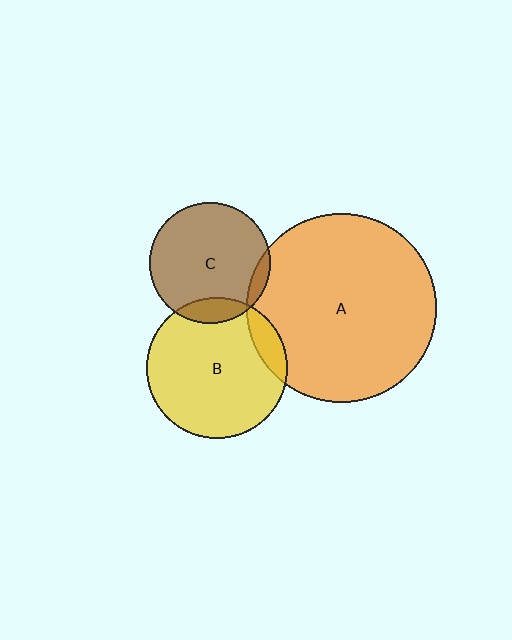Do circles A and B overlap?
Yes.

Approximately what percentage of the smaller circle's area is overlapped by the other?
Approximately 10%.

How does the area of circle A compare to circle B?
Approximately 1.8 times.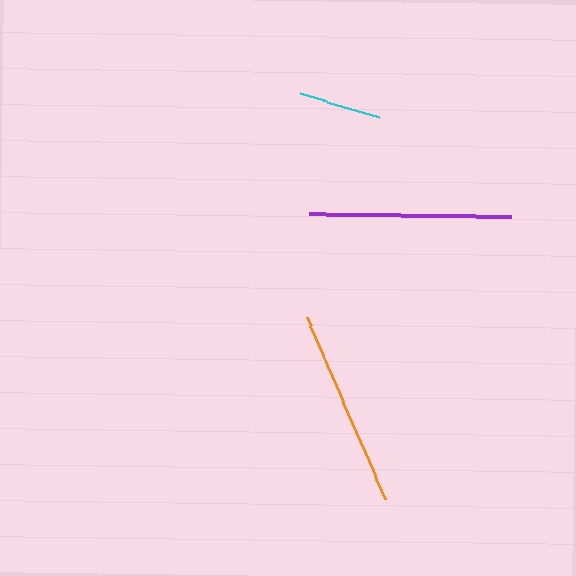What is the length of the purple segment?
The purple segment is approximately 201 pixels long.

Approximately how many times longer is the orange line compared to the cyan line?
The orange line is approximately 2.4 times the length of the cyan line.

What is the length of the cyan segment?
The cyan segment is approximately 84 pixels long.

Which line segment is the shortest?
The cyan line is the shortest at approximately 84 pixels.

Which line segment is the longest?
The purple line is the longest at approximately 201 pixels.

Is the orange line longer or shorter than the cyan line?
The orange line is longer than the cyan line.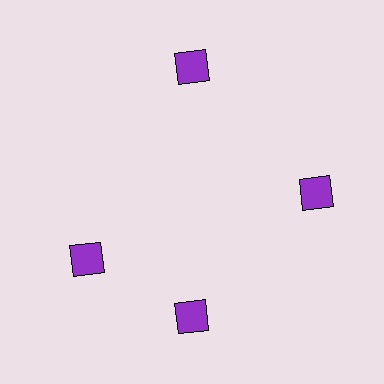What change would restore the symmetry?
The symmetry would be restored by rotating it back into even spacing with its neighbors so that all 4 squares sit at equal angles and equal distance from the center.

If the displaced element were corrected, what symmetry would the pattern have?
It would have 4-fold rotational symmetry — the pattern would map onto itself every 90 degrees.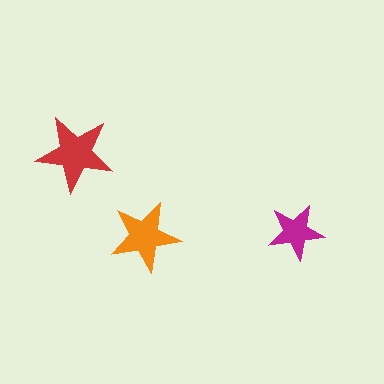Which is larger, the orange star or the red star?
The red one.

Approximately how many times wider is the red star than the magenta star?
About 1.5 times wider.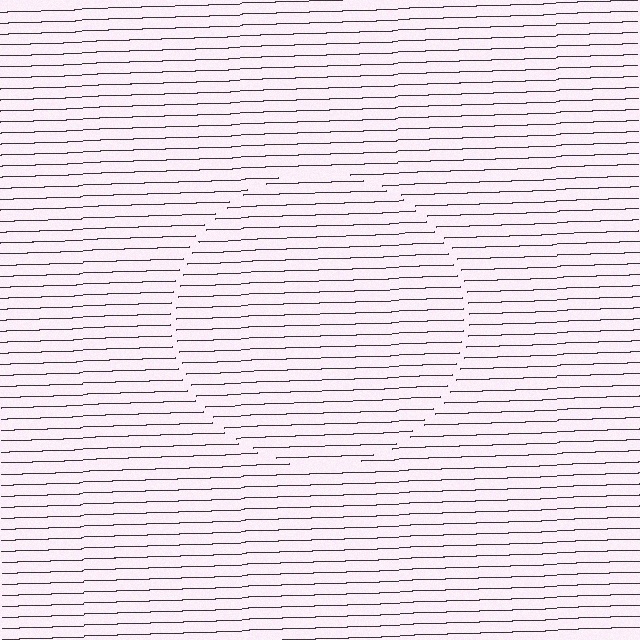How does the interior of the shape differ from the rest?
The interior of the shape contains the same grating, shifted by half a period — the contour is defined by the phase discontinuity where line-ends from the inner and outer gratings abut.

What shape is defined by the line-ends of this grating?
An illusory circle. The interior of the shape contains the same grating, shifted by half a period — the contour is defined by the phase discontinuity where line-ends from the inner and outer gratings abut.